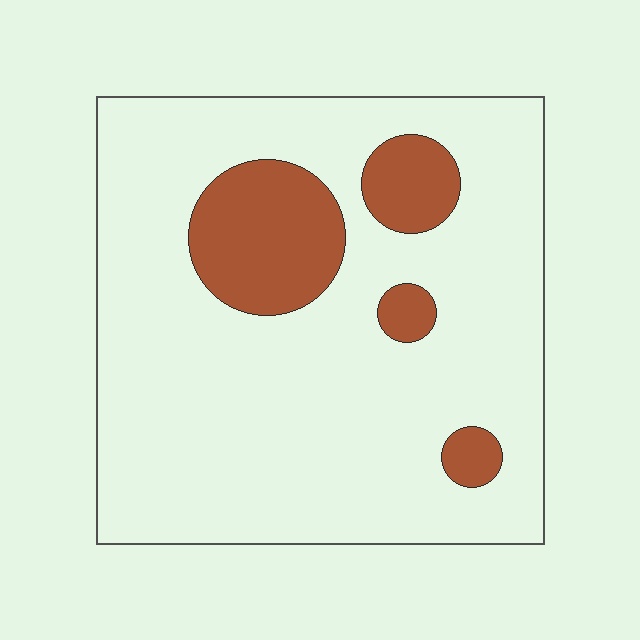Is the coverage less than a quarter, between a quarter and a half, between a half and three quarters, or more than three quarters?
Less than a quarter.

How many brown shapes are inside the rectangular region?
4.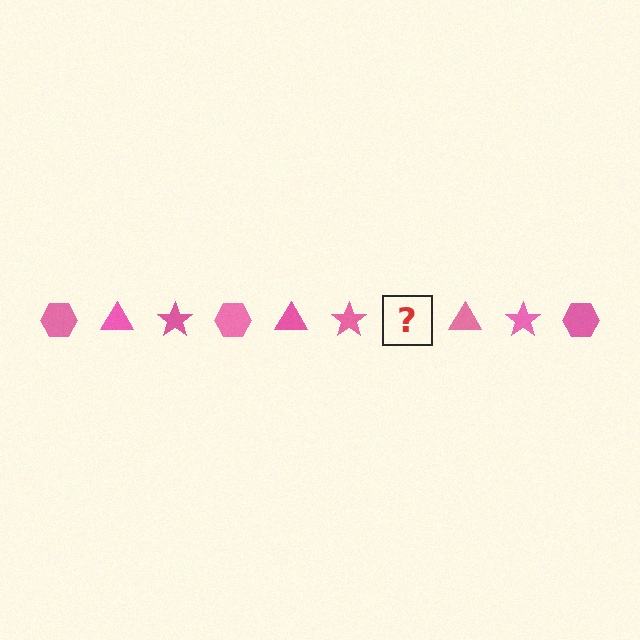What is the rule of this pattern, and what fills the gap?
The rule is that the pattern cycles through hexagon, triangle, star shapes in pink. The gap should be filled with a pink hexagon.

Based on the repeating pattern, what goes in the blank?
The blank should be a pink hexagon.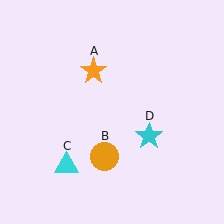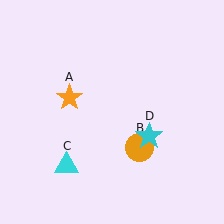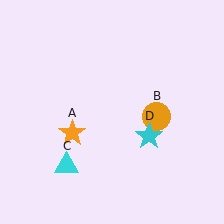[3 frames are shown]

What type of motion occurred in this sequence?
The orange star (object A), orange circle (object B) rotated counterclockwise around the center of the scene.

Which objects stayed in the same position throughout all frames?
Cyan triangle (object C) and cyan star (object D) remained stationary.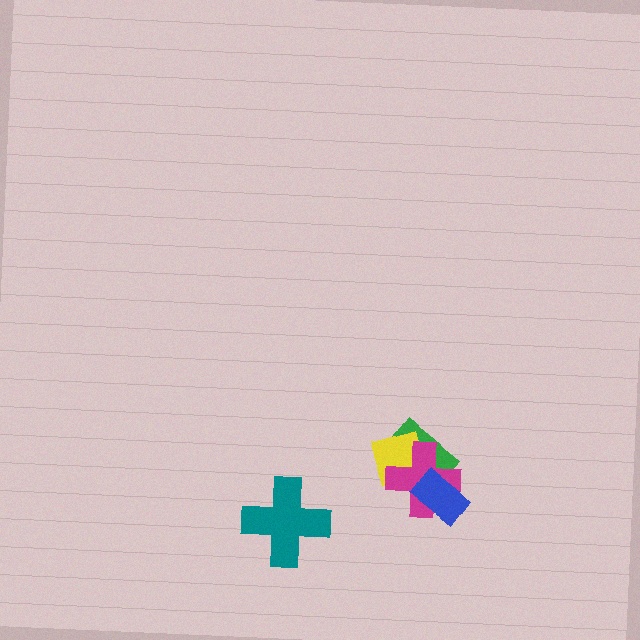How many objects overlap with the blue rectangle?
2 objects overlap with the blue rectangle.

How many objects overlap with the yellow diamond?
2 objects overlap with the yellow diamond.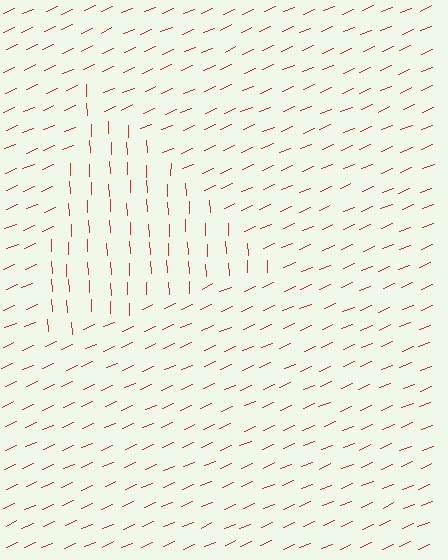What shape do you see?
I see a triangle.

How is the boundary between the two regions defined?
The boundary is defined purely by a change in line orientation (approximately 69 degrees difference). All lines are the same color and thickness.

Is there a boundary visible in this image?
Yes, there is a texture boundary formed by a change in line orientation.